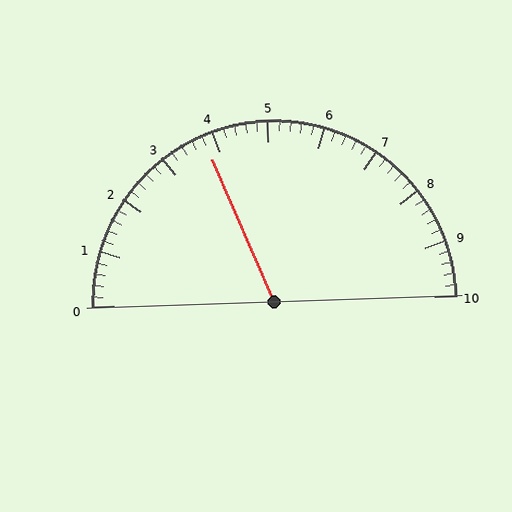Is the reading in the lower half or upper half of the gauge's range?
The reading is in the lower half of the range (0 to 10).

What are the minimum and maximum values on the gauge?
The gauge ranges from 0 to 10.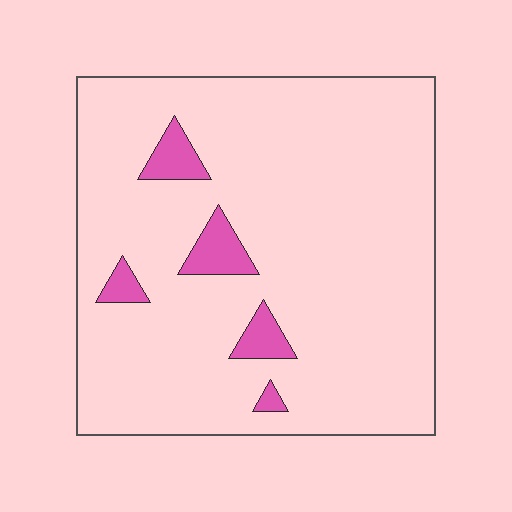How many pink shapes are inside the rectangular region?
5.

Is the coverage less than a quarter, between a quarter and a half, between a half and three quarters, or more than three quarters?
Less than a quarter.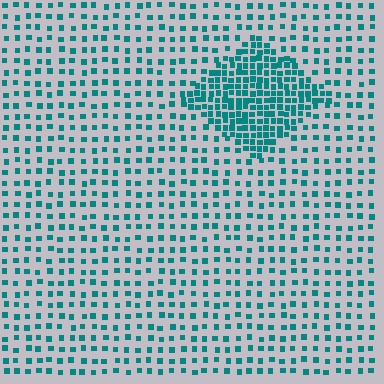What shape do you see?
I see a diamond.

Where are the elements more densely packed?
The elements are more densely packed inside the diamond boundary.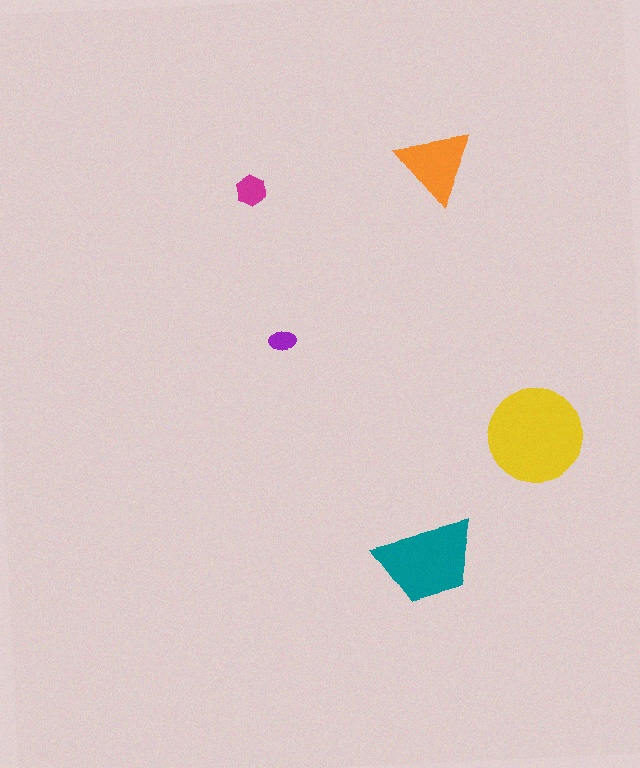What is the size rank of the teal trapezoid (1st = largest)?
2nd.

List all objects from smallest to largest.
The purple ellipse, the magenta hexagon, the orange triangle, the teal trapezoid, the yellow circle.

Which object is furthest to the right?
The yellow circle is rightmost.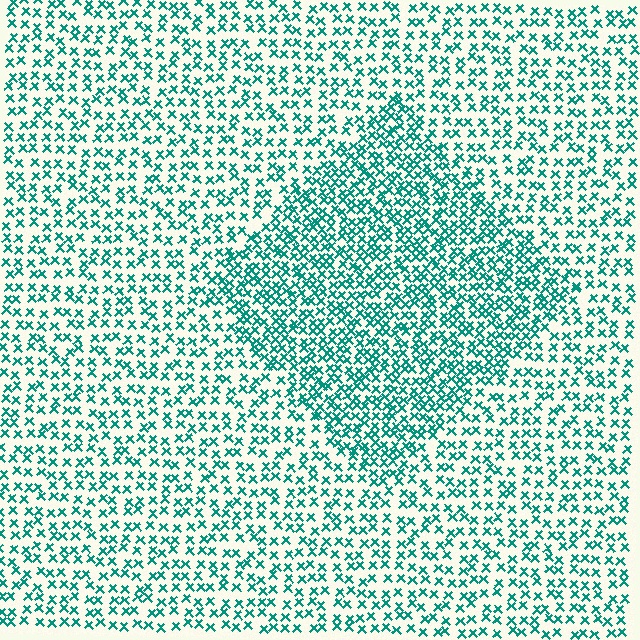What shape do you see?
I see a diamond.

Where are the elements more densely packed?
The elements are more densely packed inside the diamond boundary.